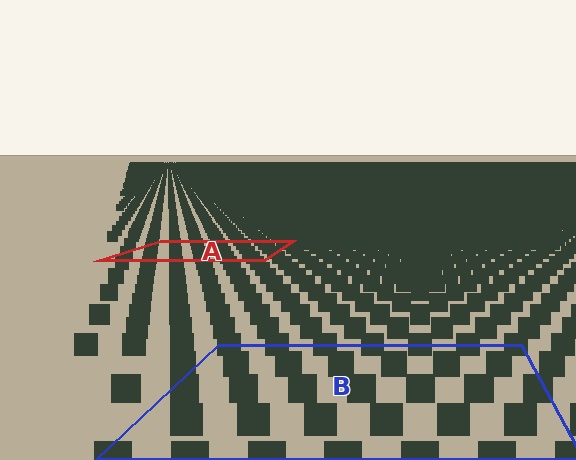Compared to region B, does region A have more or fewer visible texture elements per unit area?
Region A has more texture elements per unit area — they are packed more densely because it is farther away.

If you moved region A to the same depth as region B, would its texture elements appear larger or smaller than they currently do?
They would appear larger. At a closer depth, the same texture elements are projected at a bigger on-screen size.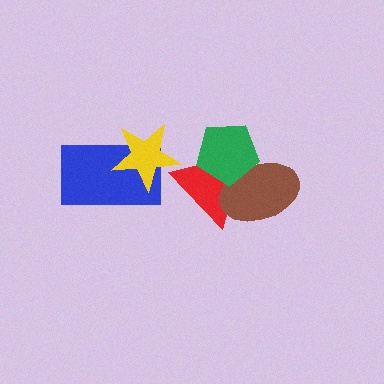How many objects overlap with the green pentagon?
2 objects overlap with the green pentagon.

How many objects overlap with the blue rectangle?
1 object overlaps with the blue rectangle.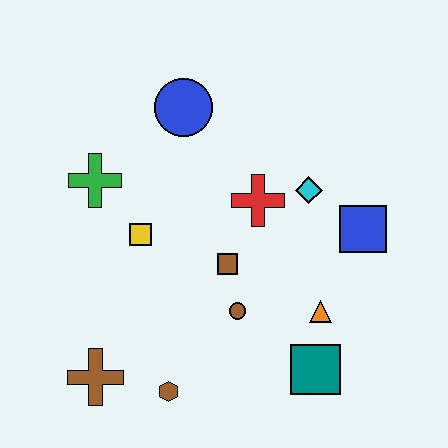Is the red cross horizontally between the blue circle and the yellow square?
No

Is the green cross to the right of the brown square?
No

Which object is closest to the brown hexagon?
The brown cross is closest to the brown hexagon.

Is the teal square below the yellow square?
Yes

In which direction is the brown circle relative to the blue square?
The brown circle is to the left of the blue square.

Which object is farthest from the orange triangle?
The green cross is farthest from the orange triangle.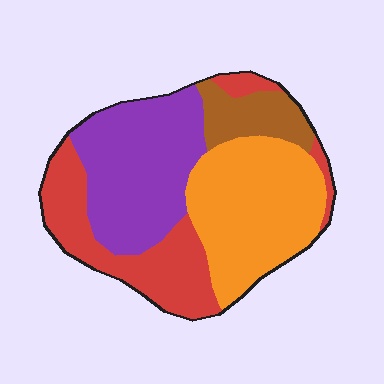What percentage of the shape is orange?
Orange takes up about one third (1/3) of the shape.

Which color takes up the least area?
Brown, at roughly 10%.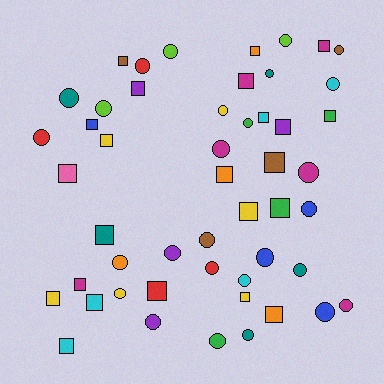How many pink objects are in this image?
There is 1 pink object.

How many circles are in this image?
There are 27 circles.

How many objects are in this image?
There are 50 objects.